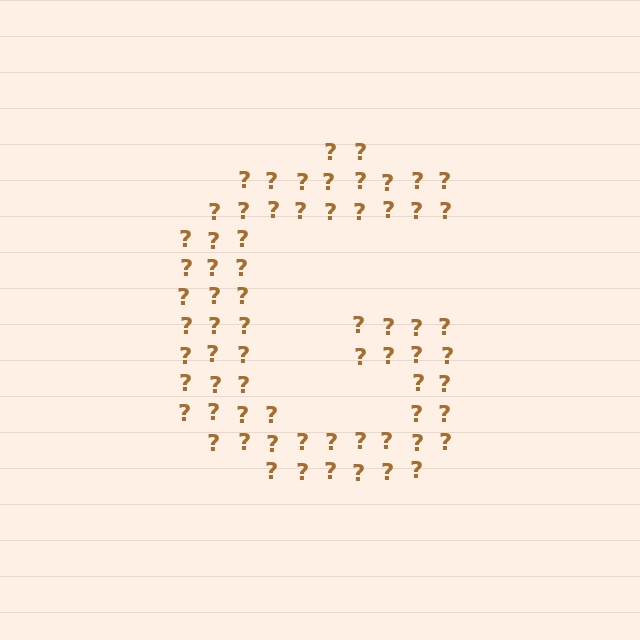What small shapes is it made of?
It is made of small question marks.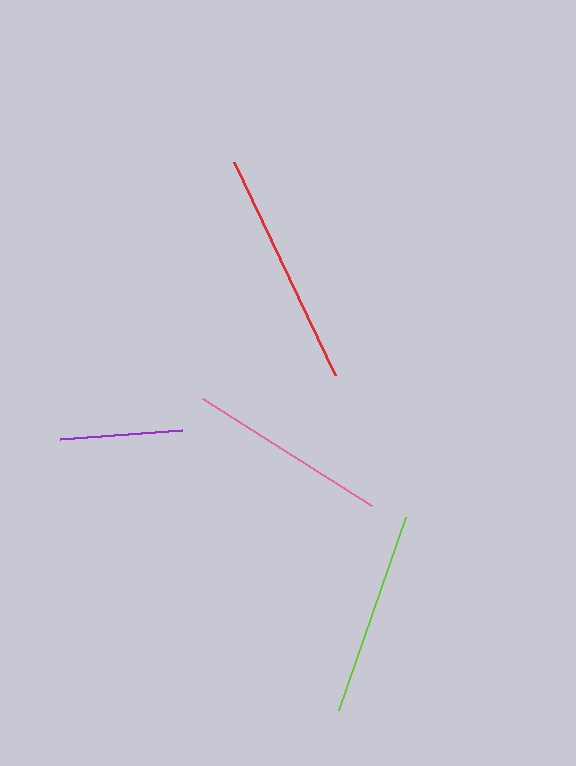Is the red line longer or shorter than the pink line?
The red line is longer than the pink line.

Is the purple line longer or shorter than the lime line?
The lime line is longer than the purple line.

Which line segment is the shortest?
The purple line is the shortest at approximately 122 pixels.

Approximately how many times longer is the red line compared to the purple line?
The red line is approximately 1.9 times the length of the purple line.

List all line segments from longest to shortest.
From longest to shortest: red, lime, pink, purple.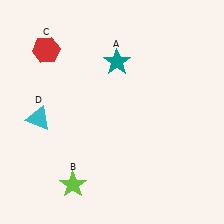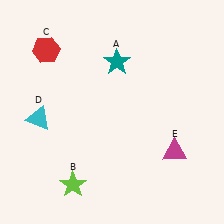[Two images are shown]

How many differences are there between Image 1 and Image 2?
There is 1 difference between the two images.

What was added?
A magenta triangle (E) was added in Image 2.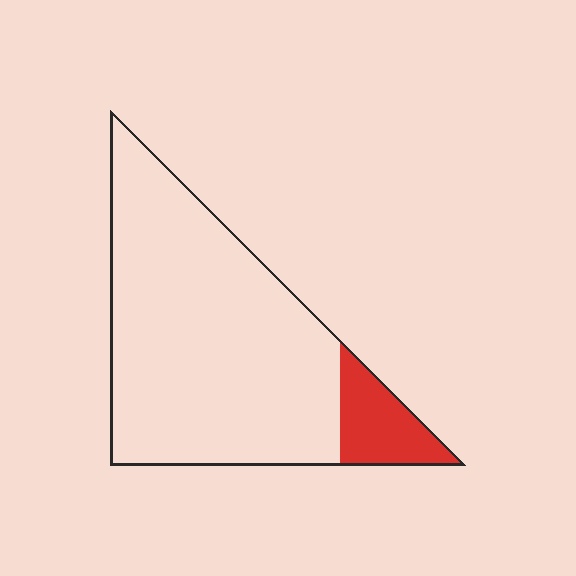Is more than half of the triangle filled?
No.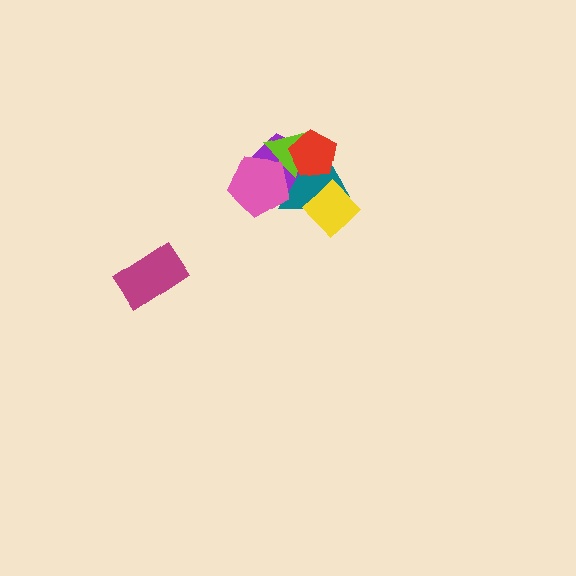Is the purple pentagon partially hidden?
Yes, it is partially covered by another shape.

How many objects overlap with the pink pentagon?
3 objects overlap with the pink pentagon.